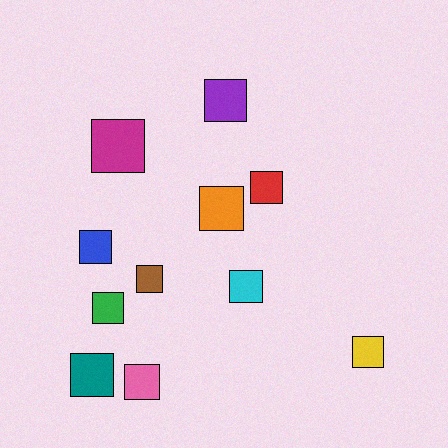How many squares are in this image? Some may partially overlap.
There are 11 squares.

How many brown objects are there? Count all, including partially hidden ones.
There is 1 brown object.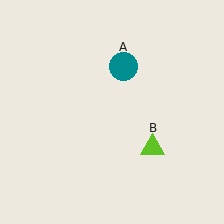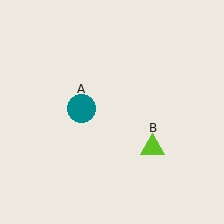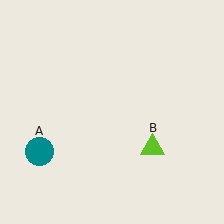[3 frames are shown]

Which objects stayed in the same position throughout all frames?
Lime triangle (object B) remained stationary.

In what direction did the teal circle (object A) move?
The teal circle (object A) moved down and to the left.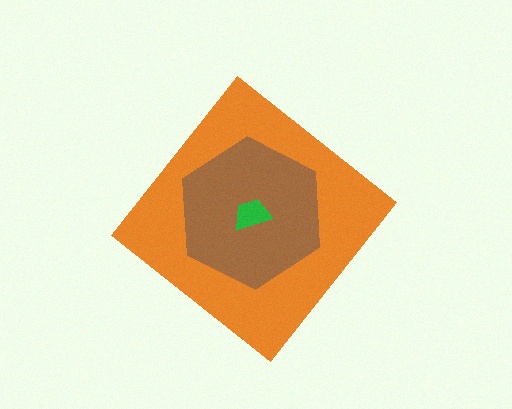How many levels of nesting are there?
3.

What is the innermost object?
The green trapezoid.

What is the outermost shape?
The orange diamond.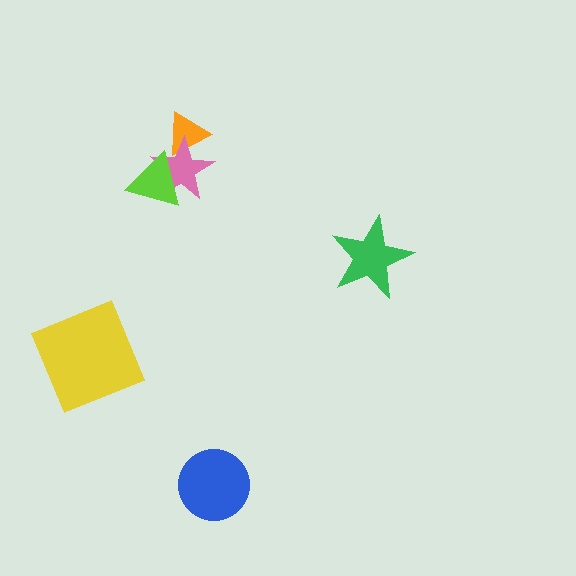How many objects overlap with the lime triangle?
1 object overlaps with the lime triangle.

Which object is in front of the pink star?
The lime triangle is in front of the pink star.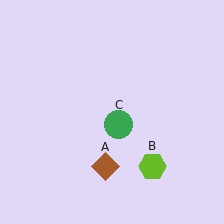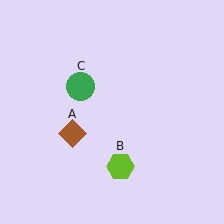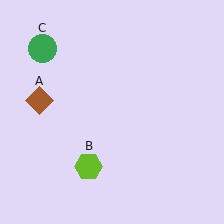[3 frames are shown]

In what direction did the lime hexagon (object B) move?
The lime hexagon (object B) moved left.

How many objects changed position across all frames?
3 objects changed position: brown diamond (object A), lime hexagon (object B), green circle (object C).